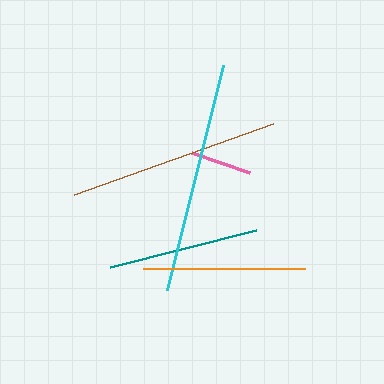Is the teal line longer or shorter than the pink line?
The teal line is longer than the pink line.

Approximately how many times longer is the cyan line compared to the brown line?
The cyan line is approximately 1.1 times the length of the brown line.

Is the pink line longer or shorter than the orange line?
The orange line is longer than the pink line.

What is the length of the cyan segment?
The cyan segment is approximately 232 pixels long.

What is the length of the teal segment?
The teal segment is approximately 151 pixels long.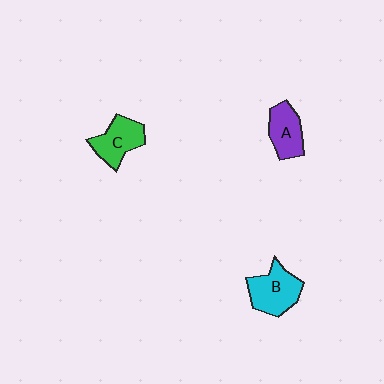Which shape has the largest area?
Shape B (cyan).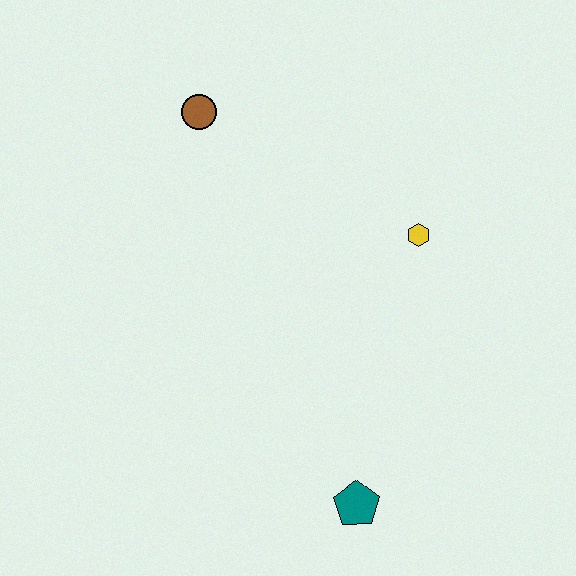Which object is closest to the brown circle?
The yellow hexagon is closest to the brown circle.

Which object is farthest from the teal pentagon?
The brown circle is farthest from the teal pentagon.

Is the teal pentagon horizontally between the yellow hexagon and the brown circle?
Yes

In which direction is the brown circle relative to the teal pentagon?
The brown circle is above the teal pentagon.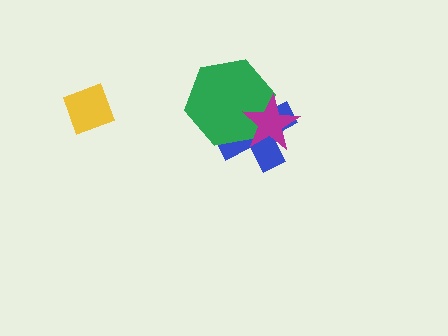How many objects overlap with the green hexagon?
2 objects overlap with the green hexagon.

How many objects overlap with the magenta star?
2 objects overlap with the magenta star.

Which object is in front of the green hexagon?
The magenta star is in front of the green hexagon.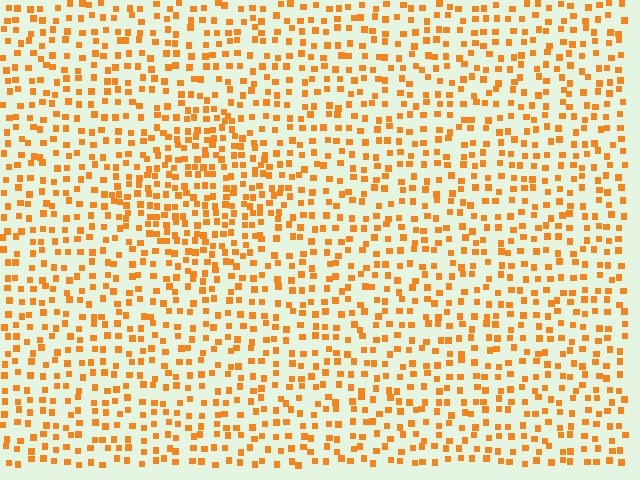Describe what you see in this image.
The image contains small orange elements arranged at two different densities. A diamond-shaped region is visible where the elements are more densely packed than the surrounding area.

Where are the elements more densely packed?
The elements are more densely packed inside the diamond boundary.